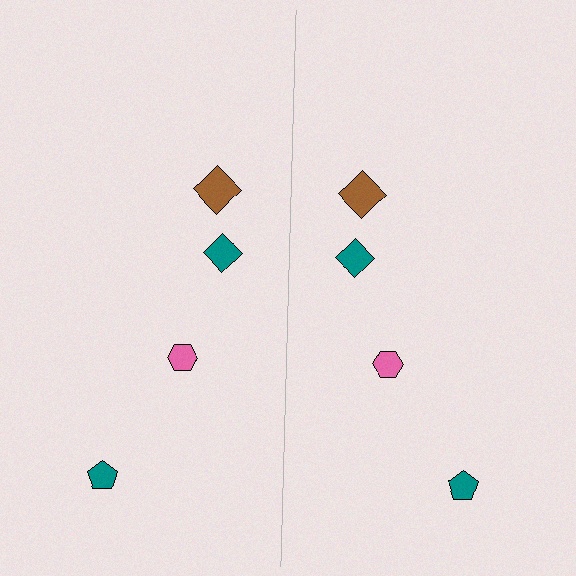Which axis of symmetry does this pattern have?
The pattern has a vertical axis of symmetry running through the center of the image.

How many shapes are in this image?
There are 8 shapes in this image.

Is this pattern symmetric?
Yes, this pattern has bilateral (reflection) symmetry.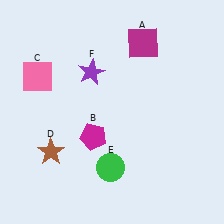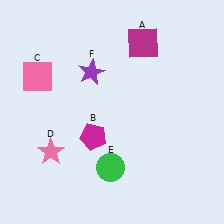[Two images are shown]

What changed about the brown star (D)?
In Image 1, D is brown. In Image 2, it changed to pink.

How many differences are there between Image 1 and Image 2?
There is 1 difference between the two images.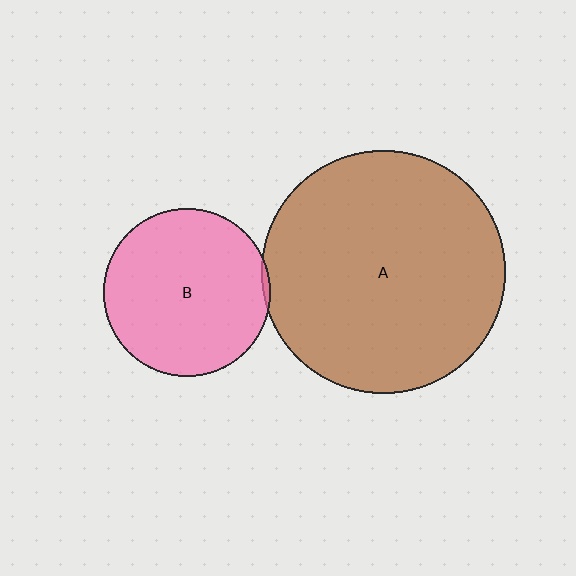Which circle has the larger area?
Circle A (brown).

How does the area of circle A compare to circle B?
Approximately 2.1 times.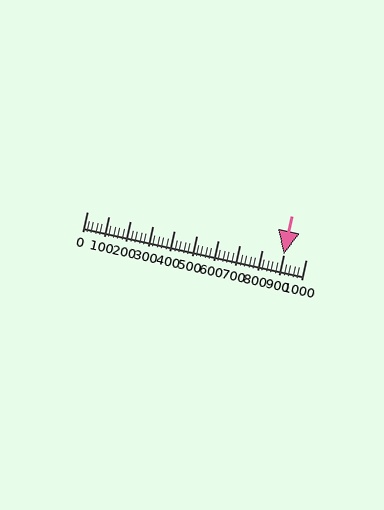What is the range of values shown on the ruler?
The ruler shows values from 0 to 1000.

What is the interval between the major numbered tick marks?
The major tick marks are spaced 100 units apart.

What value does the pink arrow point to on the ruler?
The pink arrow points to approximately 900.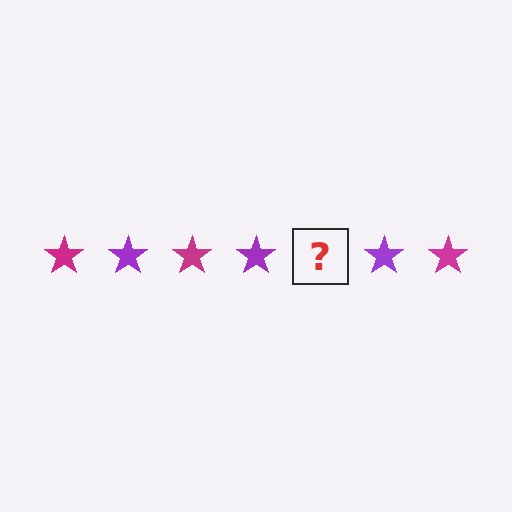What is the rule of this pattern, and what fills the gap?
The rule is that the pattern cycles through magenta, purple stars. The gap should be filled with a magenta star.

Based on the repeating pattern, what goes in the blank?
The blank should be a magenta star.